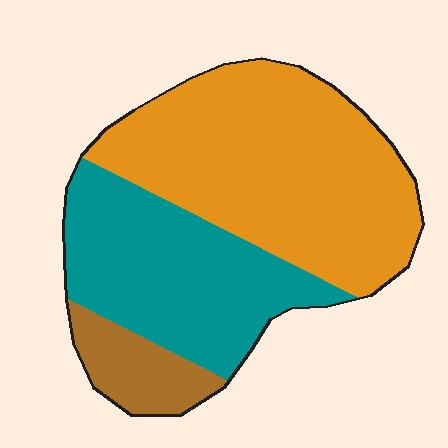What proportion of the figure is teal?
Teal takes up about three eighths (3/8) of the figure.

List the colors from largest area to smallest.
From largest to smallest: orange, teal, brown.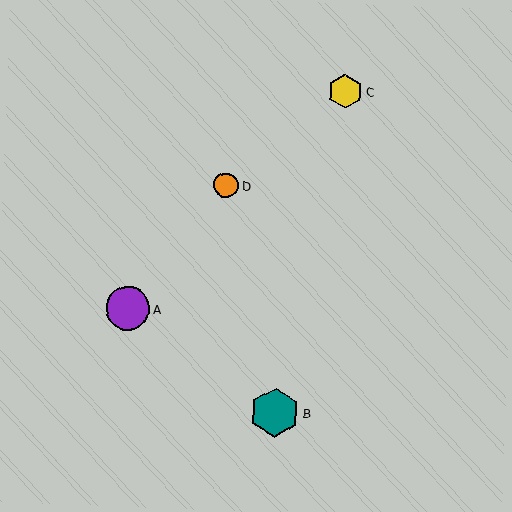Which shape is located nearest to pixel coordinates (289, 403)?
The teal hexagon (labeled B) at (275, 413) is nearest to that location.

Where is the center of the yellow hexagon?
The center of the yellow hexagon is at (345, 91).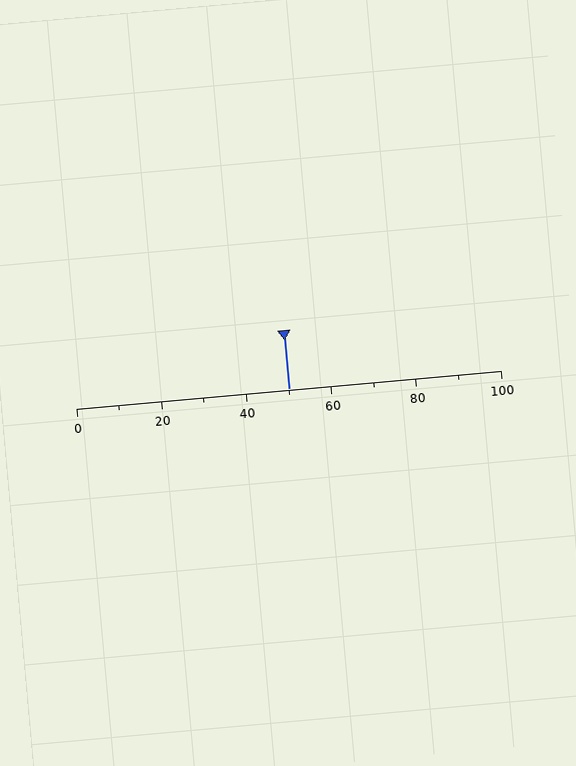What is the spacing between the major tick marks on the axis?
The major ticks are spaced 20 apart.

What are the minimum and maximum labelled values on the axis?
The axis runs from 0 to 100.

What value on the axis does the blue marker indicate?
The marker indicates approximately 50.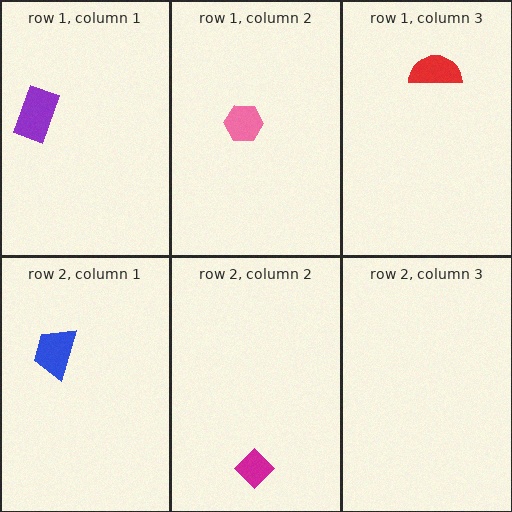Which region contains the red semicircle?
The row 1, column 3 region.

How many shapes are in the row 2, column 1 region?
1.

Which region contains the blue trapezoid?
The row 2, column 1 region.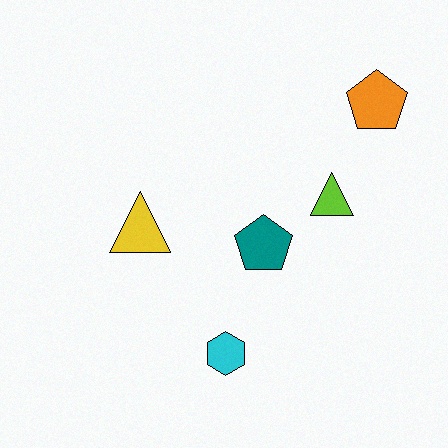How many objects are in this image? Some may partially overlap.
There are 5 objects.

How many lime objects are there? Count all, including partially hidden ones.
There is 1 lime object.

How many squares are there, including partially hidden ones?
There are no squares.